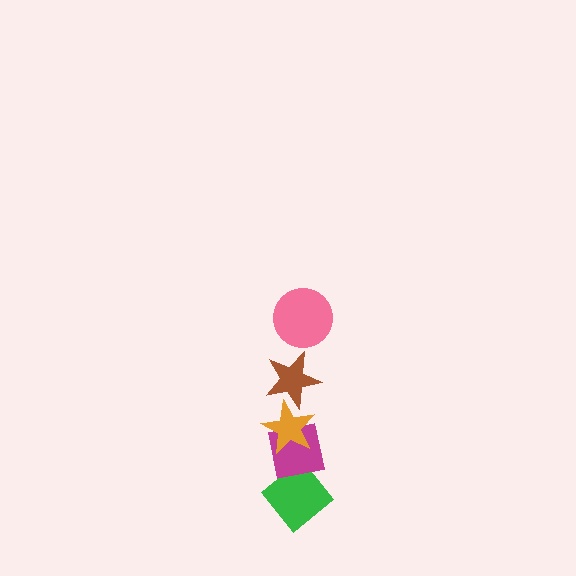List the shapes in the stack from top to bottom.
From top to bottom: the pink circle, the brown star, the orange star, the magenta square, the green diamond.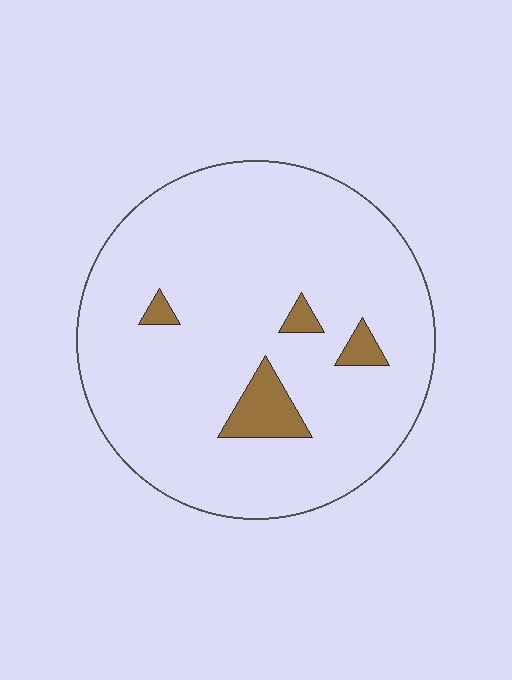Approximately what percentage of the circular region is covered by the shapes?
Approximately 5%.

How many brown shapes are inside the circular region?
4.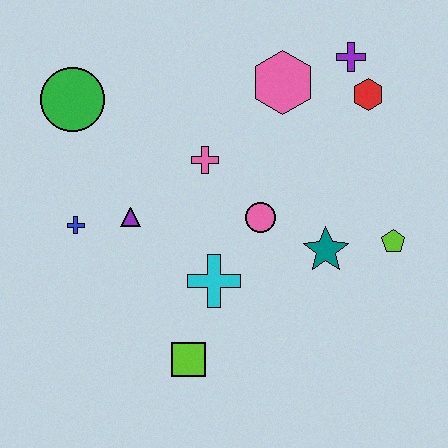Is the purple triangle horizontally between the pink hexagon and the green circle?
Yes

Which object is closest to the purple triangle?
The blue cross is closest to the purple triangle.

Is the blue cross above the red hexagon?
No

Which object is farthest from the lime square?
The purple cross is farthest from the lime square.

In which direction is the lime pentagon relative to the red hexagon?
The lime pentagon is below the red hexagon.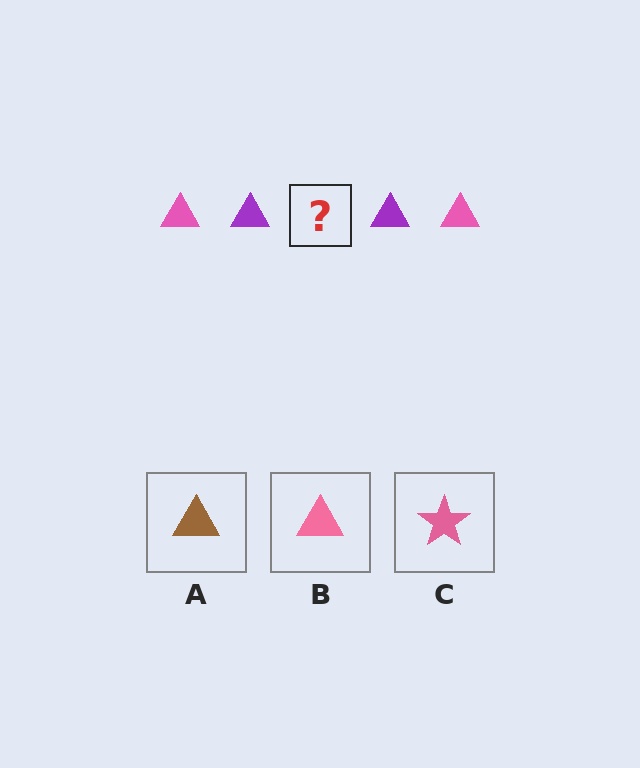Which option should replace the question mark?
Option B.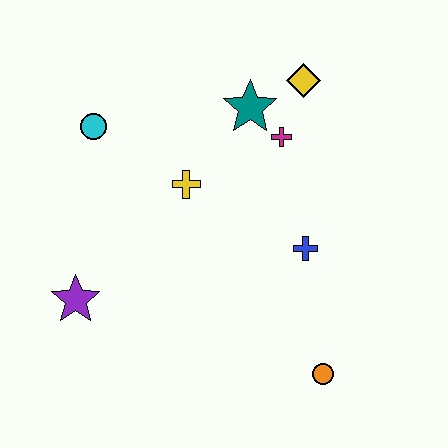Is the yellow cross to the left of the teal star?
Yes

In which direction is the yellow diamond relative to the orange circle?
The yellow diamond is above the orange circle.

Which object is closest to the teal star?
The magenta cross is closest to the teal star.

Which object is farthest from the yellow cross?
The orange circle is farthest from the yellow cross.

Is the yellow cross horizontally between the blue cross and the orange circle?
No